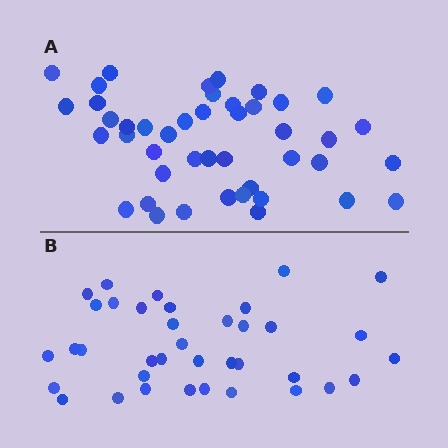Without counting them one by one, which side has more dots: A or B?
Region A (the top region) has more dots.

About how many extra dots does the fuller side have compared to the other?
Region A has roughly 8 or so more dots than region B.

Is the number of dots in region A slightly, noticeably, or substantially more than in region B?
Region A has only slightly more — the two regions are fairly close. The ratio is roughly 1.2 to 1.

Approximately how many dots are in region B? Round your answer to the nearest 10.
About 40 dots. (The exact count is 37, which rounds to 40.)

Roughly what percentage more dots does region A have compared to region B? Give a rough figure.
About 20% more.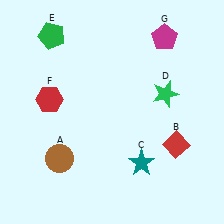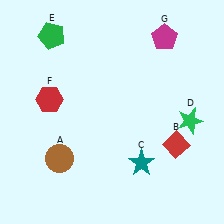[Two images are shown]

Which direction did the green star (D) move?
The green star (D) moved down.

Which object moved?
The green star (D) moved down.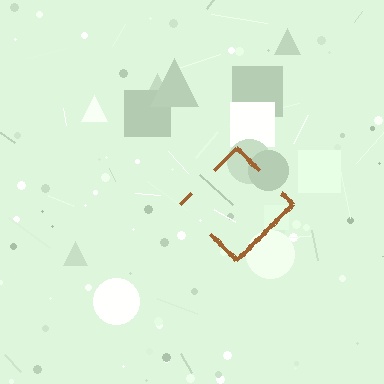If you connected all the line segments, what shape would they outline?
They would outline a diamond.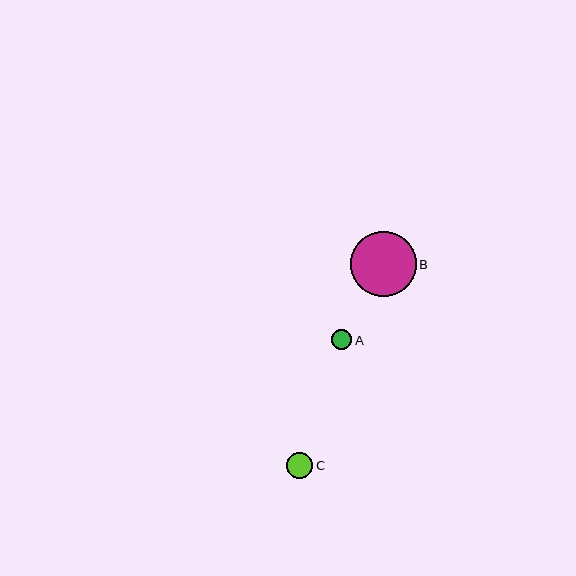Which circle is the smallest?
Circle A is the smallest with a size of approximately 21 pixels.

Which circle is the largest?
Circle B is the largest with a size of approximately 65 pixels.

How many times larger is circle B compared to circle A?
Circle B is approximately 3.2 times the size of circle A.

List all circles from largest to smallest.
From largest to smallest: B, C, A.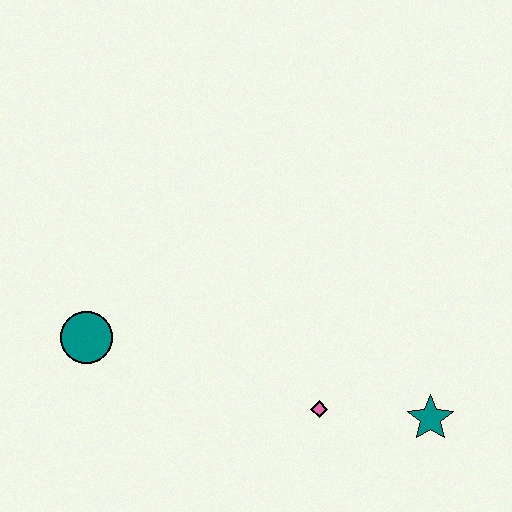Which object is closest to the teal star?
The pink diamond is closest to the teal star.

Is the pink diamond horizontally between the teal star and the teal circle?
Yes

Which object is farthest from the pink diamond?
The teal circle is farthest from the pink diamond.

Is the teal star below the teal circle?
Yes